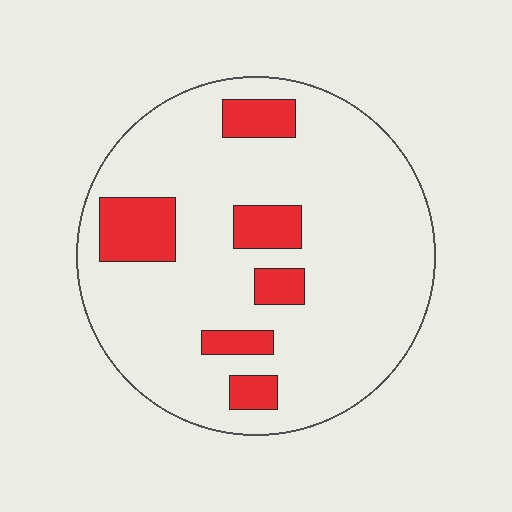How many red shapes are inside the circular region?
6.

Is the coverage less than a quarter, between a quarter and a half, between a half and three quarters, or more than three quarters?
Less than a quarter.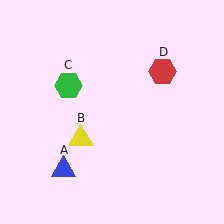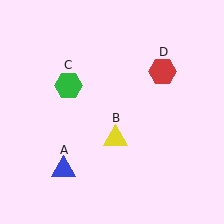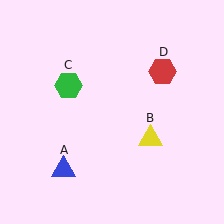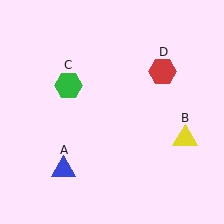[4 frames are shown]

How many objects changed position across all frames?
1 object changed position: yellow triangle (object B).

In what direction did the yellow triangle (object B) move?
The yellow triangle (object B) moved right.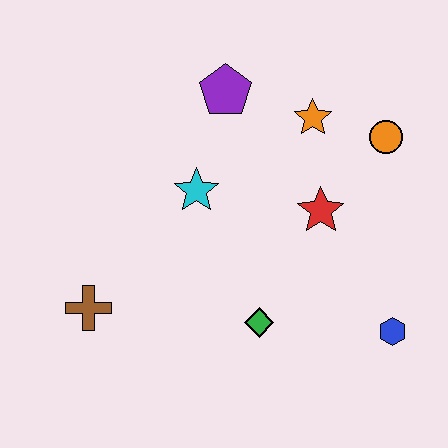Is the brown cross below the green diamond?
No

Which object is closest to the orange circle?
The orange star is closest to the orange circle.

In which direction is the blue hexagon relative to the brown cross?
The blue hexagon is to the right of the brown cross.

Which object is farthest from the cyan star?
The blue hexagon is farthest from the cyan star.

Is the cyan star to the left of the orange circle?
Yes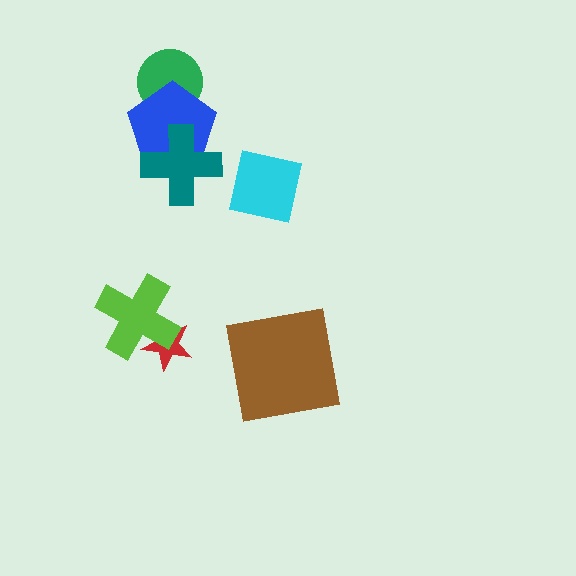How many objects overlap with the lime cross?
1 object overlaps with the lime cross.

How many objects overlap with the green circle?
1 object overlaps with the green circle.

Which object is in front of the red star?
The lime cross is in front of the red star.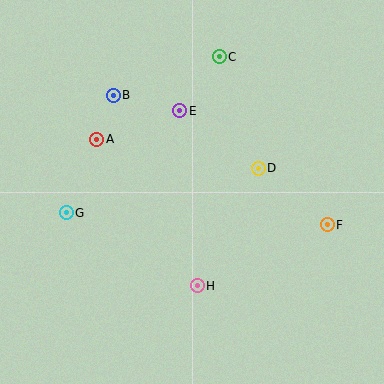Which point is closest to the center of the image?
Point D at (258, 168) is closest to the center.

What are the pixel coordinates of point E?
Point E is at (180, 111).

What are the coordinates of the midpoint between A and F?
The midpoint between A and F is at (212, 182).